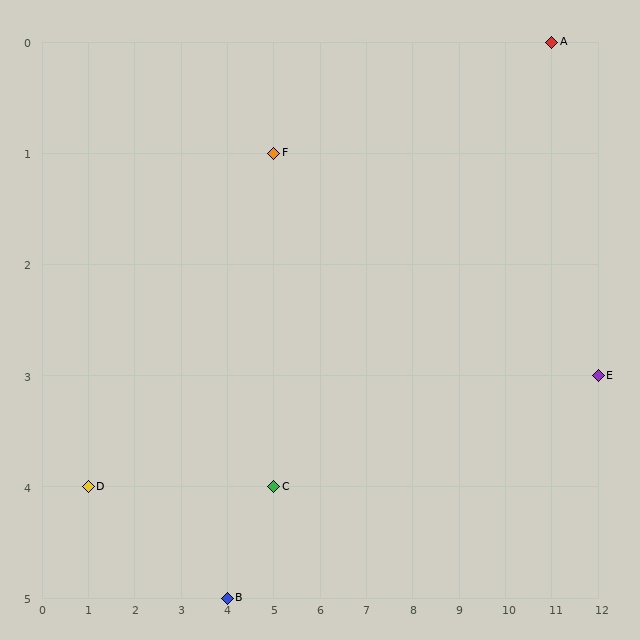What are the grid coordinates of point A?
Point A is at grid coordinates (11, 0).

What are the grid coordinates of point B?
Point B is at grid coordinates (4, 5).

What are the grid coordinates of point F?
Point F is at grid coordinates (5, 1).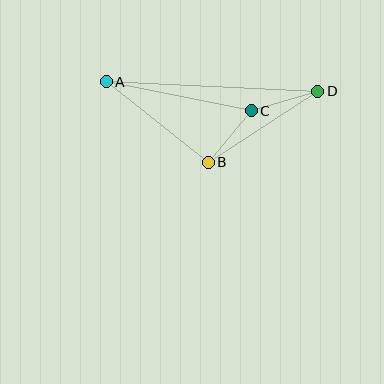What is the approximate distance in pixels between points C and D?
The distance between C and D is approximately 69 pixels.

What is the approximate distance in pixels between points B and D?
The distance between B and D is approximately 131 pixels.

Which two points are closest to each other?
Points B and C are closest to each other.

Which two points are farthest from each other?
Points A and D are farthest from each other.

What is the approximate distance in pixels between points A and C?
The distance between A and C is approximately 148 pixels.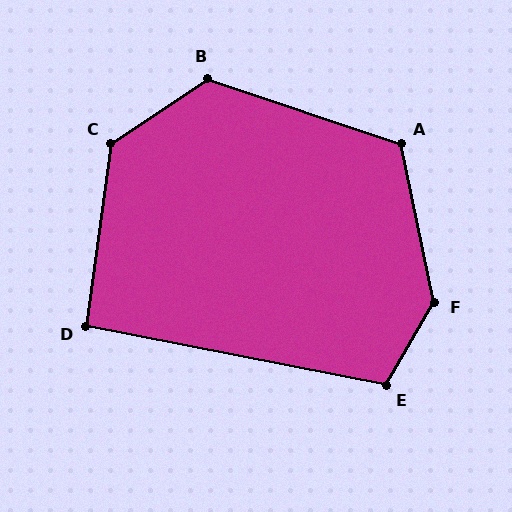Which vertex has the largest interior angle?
F, at approximately 139 degrees.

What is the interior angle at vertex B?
Approximately 128 degrees (obtuse).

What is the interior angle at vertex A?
Approximately 120 degrees (obtuse).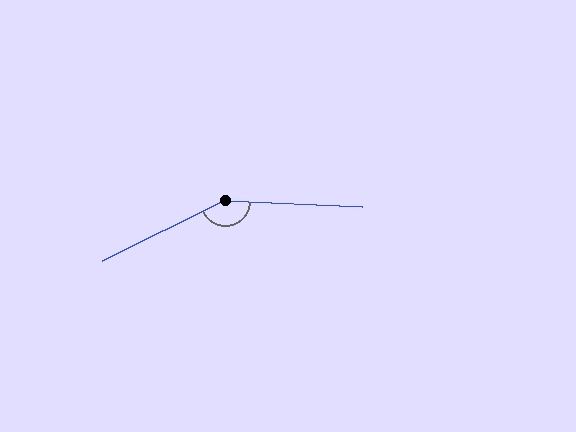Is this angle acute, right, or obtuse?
It is obtuse.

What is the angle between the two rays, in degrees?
Approximately 152 degrees.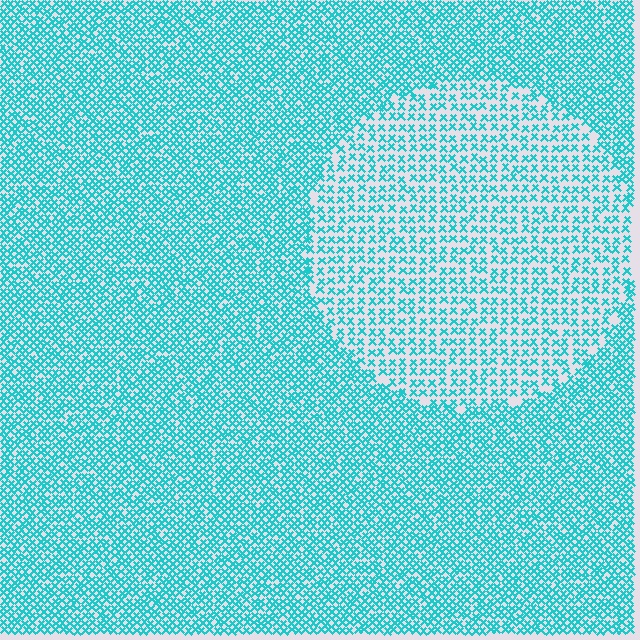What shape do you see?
I see a circle.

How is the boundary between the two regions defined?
The boundary is defined by a change in element density (approximately 1.9x ratio). All elements are the same color, size, and shape.